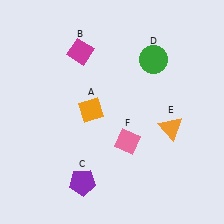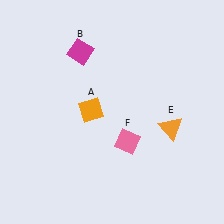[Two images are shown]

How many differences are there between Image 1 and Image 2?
There are 2 differences between the two images.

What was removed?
The green circle (D), the purple pentagon (C) were removed in Image 2.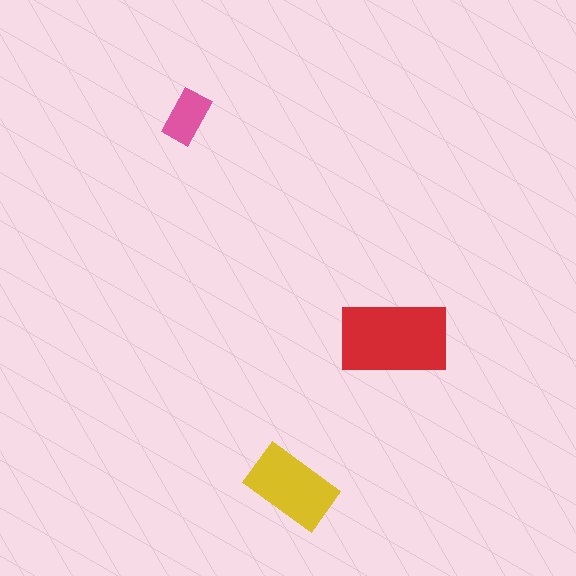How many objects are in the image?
There are 3 objects in the image.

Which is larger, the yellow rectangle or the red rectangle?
The red one.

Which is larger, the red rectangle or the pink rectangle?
The red one.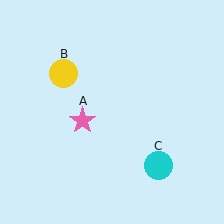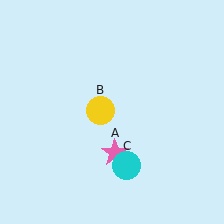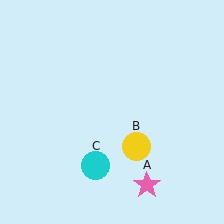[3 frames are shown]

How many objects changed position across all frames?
3 objects changed position: pink star (object A), yellow circle (object B), cyan circle (object C).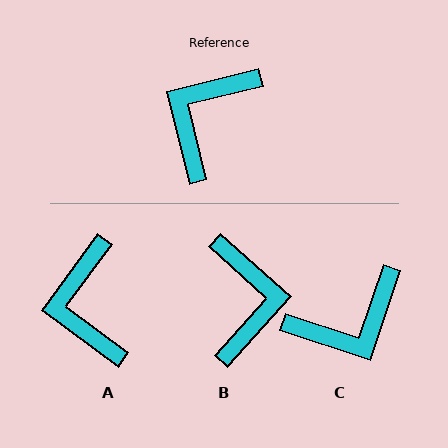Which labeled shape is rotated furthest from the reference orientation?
C, about 148 degrees away.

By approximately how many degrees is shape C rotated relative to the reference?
Approximately 148 degrees counter-clockwise.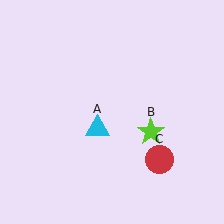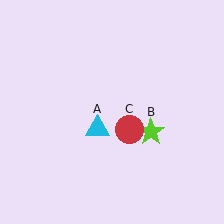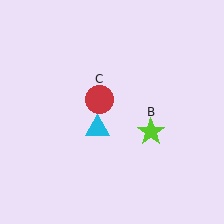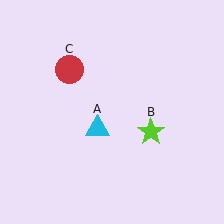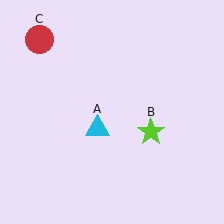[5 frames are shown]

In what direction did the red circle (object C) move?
The red circle (object C) moved up and to the left.